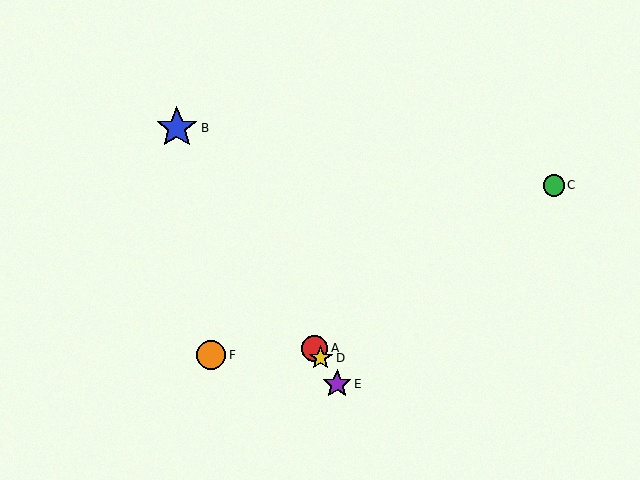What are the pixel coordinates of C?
Object C is at (554, 185).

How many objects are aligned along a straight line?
4 objects (A, B, D, E) are aligned along a straight line.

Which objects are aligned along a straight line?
Objects A, B, D, E are aligned along a straight line.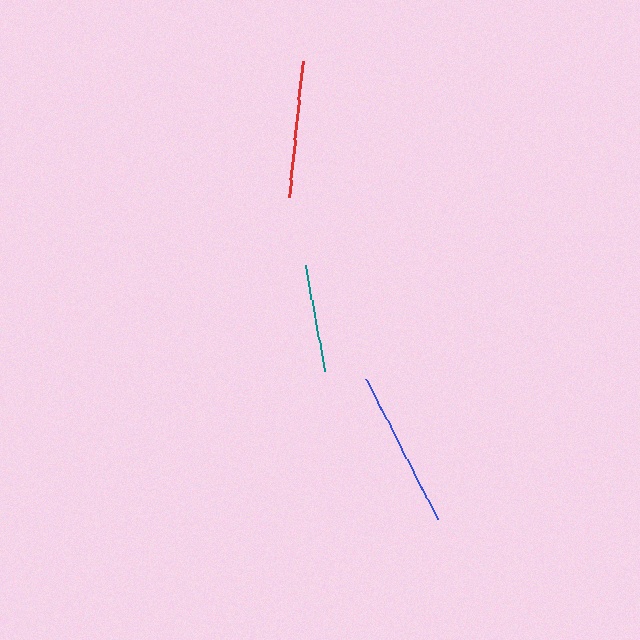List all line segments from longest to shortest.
From longest to shortest: blue, red, teal.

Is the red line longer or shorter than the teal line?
The red line is longer than the teal line.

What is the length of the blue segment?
The blue segment is approximately 157 pixels long.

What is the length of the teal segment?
The teal segment is approximately 107 pixels long.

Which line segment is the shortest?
The teal line is the shortest at approximately 107 pixels.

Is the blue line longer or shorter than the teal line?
The blue line is longer than the teal line.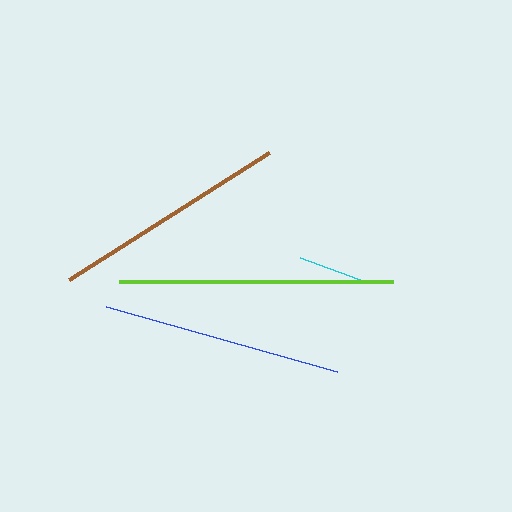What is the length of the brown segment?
The brown segment is approximately 237 pixels long.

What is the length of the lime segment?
The lime segment is approximately 273 pixels long.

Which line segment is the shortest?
The cyan line is the shortest at approximately 72 pixels.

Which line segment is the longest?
The lime line is the longest at approximately 273 pixels.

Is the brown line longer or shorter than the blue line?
The blue line is longer than the brown line.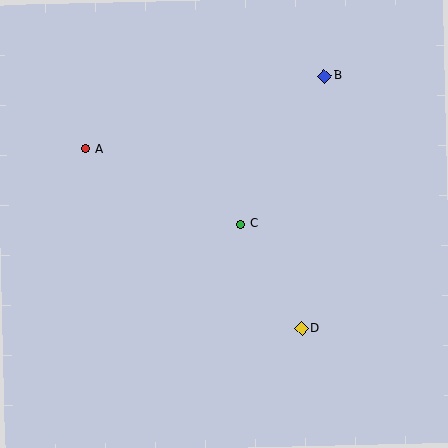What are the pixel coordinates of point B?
Point B is at (325, 76).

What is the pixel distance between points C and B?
The distance between C and B is 170 pixels.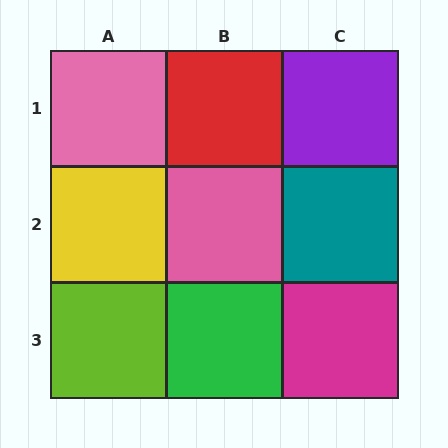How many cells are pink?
2 cells are pink.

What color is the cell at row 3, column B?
Green.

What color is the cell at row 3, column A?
Lime.